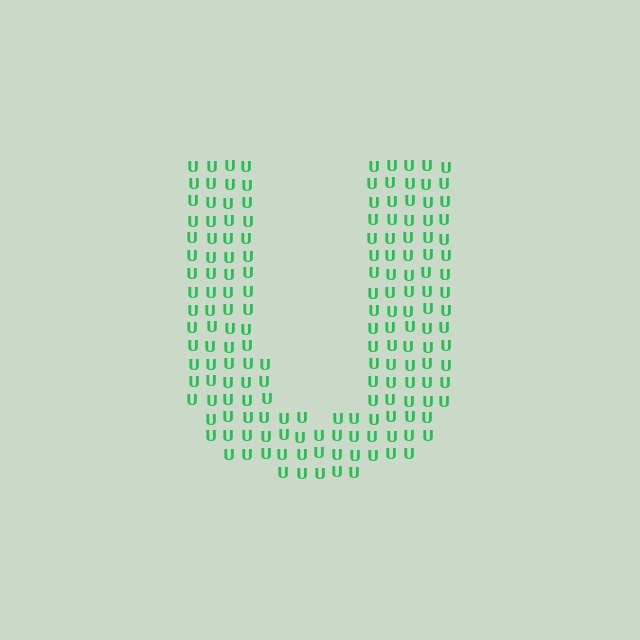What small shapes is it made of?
It is made of small letter U's.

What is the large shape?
The large shape is the letter U.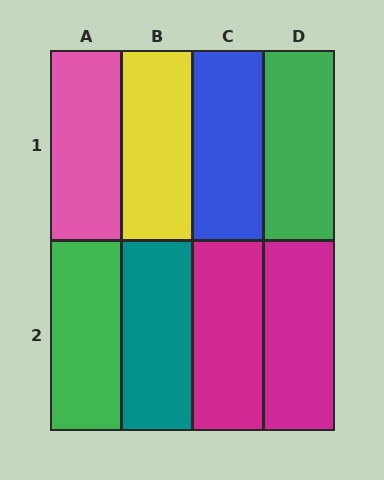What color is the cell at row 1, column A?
Pink.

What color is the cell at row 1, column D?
Green.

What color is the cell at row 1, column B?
Yellow.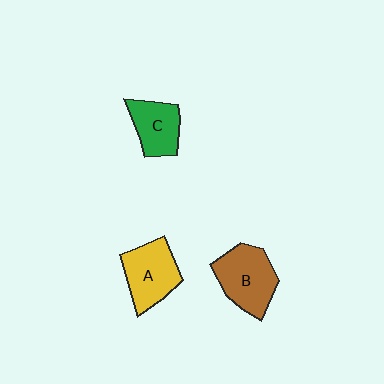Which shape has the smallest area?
Shape C (green).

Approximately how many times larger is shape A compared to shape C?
Approximately 1.2 times.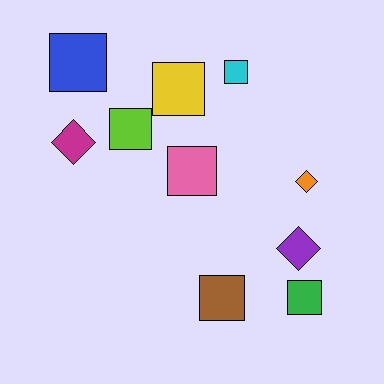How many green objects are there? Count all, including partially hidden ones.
There is 1 green object.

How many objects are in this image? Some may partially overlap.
There are 10 objects.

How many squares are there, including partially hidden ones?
There are 7 squares.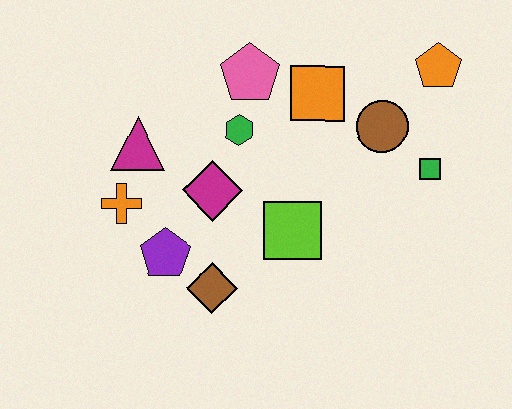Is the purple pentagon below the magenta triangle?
Yes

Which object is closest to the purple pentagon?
The brown diamond is closest to the purple pentagon.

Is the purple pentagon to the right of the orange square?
No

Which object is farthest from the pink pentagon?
The brown diamond is farthest from the pink pentagon.